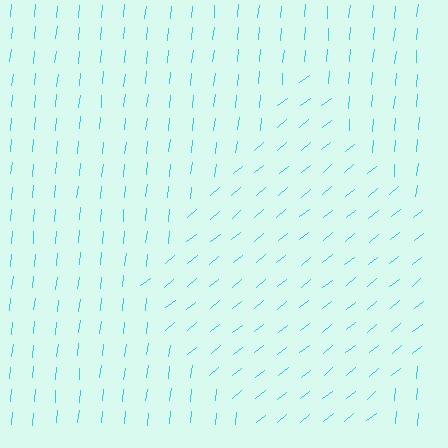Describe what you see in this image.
The image is filled with small cyan line segments. A diamond region in the image has lines oriented differently from the surrounding lines, creating a visible texture boundary.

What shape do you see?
I see a diamond.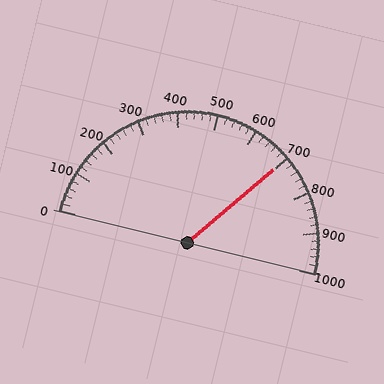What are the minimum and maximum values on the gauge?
The gauge ranges from 0 to 1000.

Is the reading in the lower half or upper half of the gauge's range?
The reading is in the upper half of the range (0 to 1000).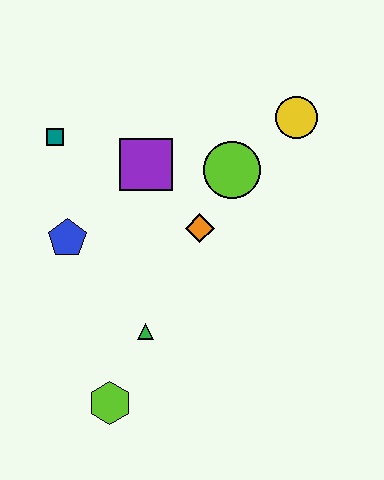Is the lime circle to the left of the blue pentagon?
No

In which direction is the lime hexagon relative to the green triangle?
The lime hexagon is below the green triangle.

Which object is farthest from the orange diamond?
The lime hexagon is farthest from the orange diamond.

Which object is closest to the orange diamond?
The lime circle is closest to the orange diamond.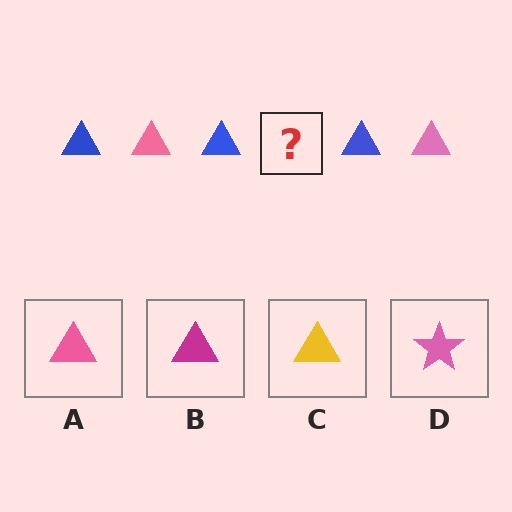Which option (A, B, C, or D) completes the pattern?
A.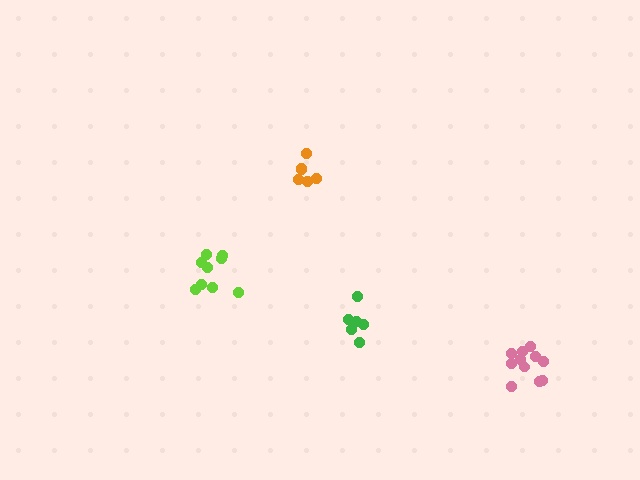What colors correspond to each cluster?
The clusters are colored: pink, lime, orange, green.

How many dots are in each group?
Group 1: 11 dots, Group 2: 9 dots, Group 3: 6 dots, Group 4: 6 dots (32 total).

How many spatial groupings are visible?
There are 4 spatial groupings.